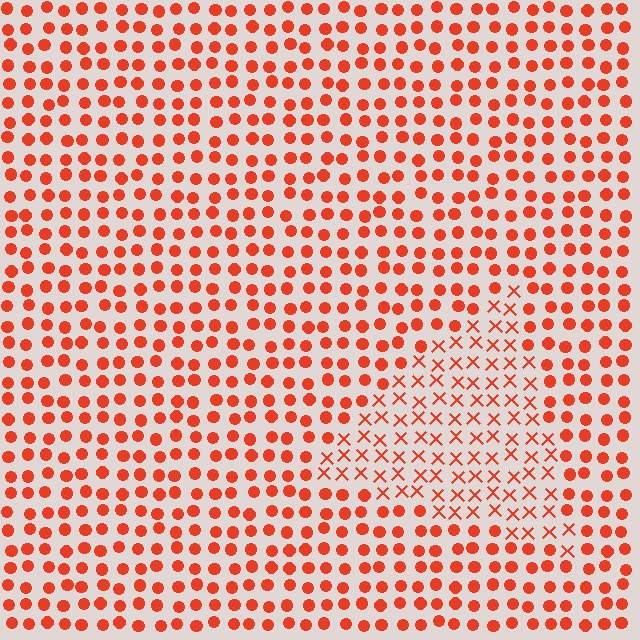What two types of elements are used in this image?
The image uses X marks inside the triangle region and circles outside it.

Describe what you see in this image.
The image is filled with small red elements arranged in a uniform grid. A triangle-shaped region contains X marks, while the surrounding area contains circles. The boundary is defined purely by the change in element shape.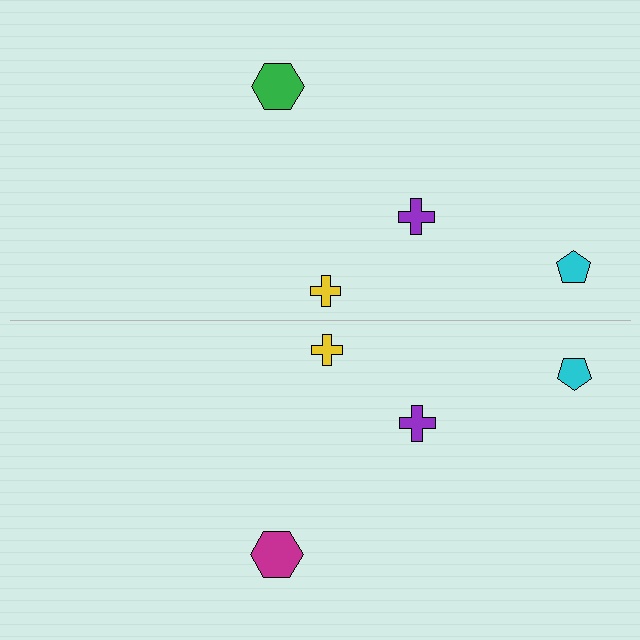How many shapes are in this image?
There are 8 shapes in this image.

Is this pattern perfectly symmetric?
No, the pattern is not perfectly symmetric. The magenta hexagon on the bottom side breaks the symmetry — its mirror counterpart is green.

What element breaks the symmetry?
The magenta hexagon on the bottom side breaks the symmetry — its mirror counterpart is green.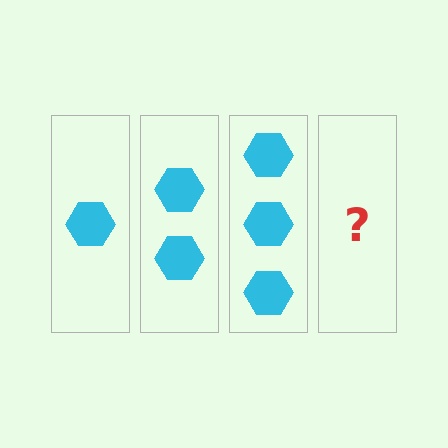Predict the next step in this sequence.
The next step is 4 hexagons.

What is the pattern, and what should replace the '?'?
The pattern is that each step adds one more hexagon. The '?' should be 4 hexagons.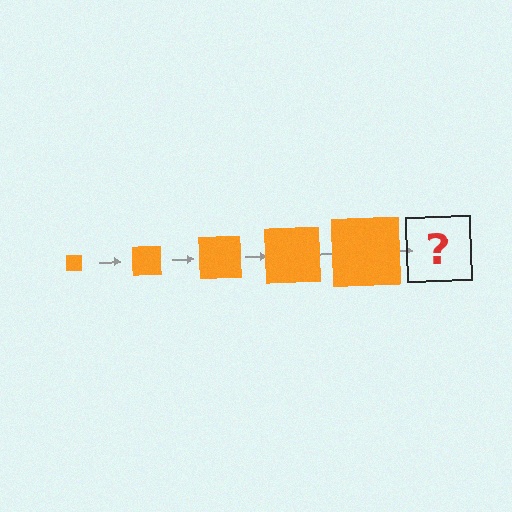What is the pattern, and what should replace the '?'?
The pattern is that the square gets progressively larger each step. The '?' should be an orange square, larger than the previous one.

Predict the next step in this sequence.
The next step is an orange square, larger than the previous one.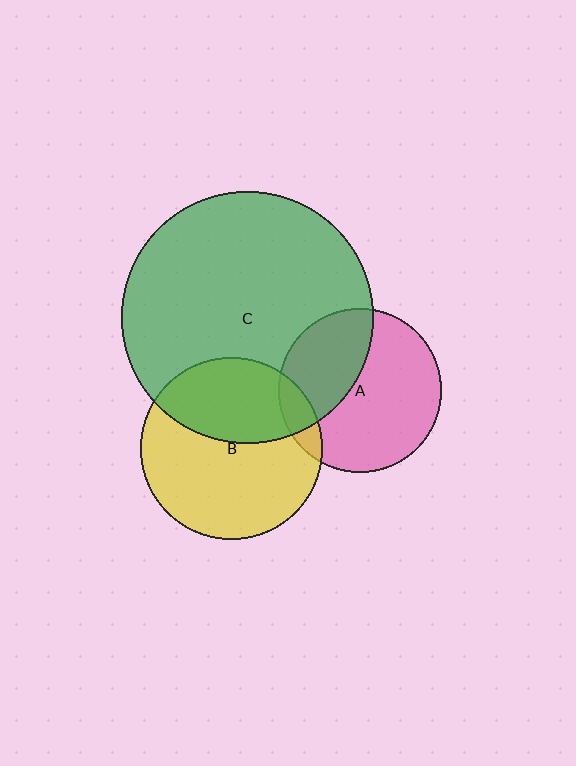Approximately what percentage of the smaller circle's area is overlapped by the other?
Approximately 35%.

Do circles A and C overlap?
Yes.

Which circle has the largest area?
Circle C (green).